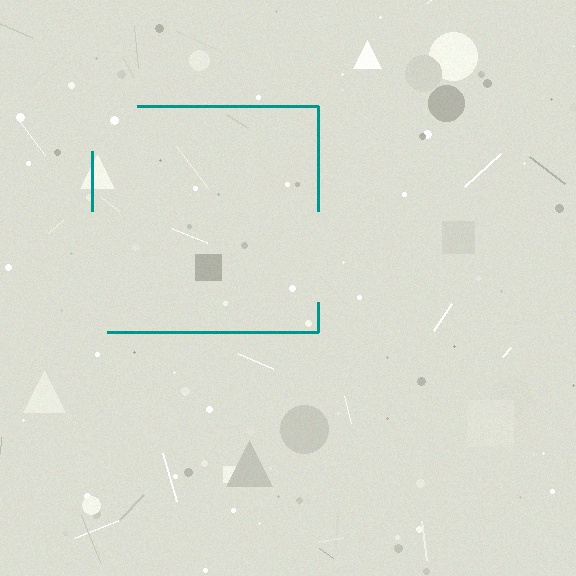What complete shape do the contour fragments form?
The contour fragments form a square.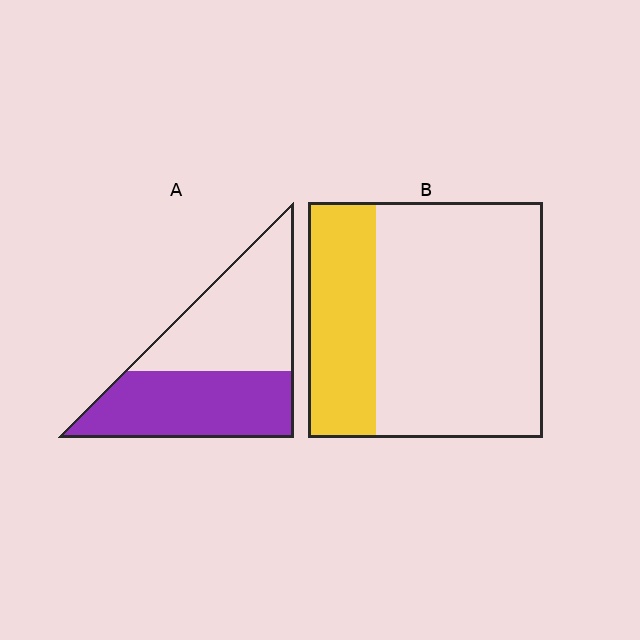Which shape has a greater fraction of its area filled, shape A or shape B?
Shape A.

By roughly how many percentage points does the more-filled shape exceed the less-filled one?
By roughly 20 percentage points (A over B).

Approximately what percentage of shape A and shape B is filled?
A is approximately 50% and B is approximately 30%.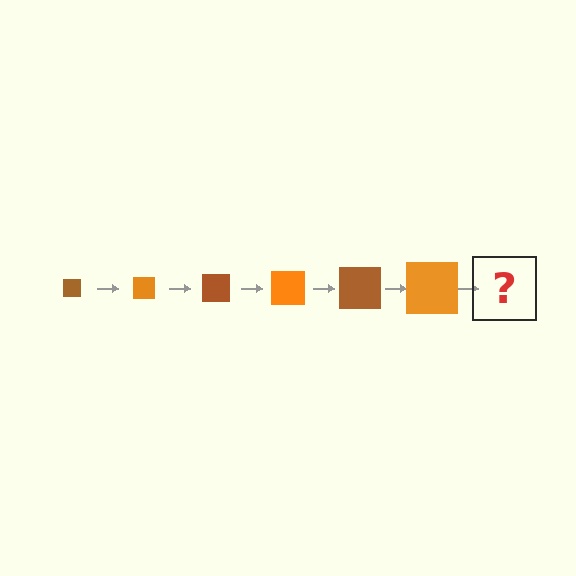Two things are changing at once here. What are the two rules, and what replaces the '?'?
The two rules are that the square grows larger each step and the color cycles through brown and orange. The '?' should be a brown square, larger than the previous one.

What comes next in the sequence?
The next element should be a brown square, larger than the previous one.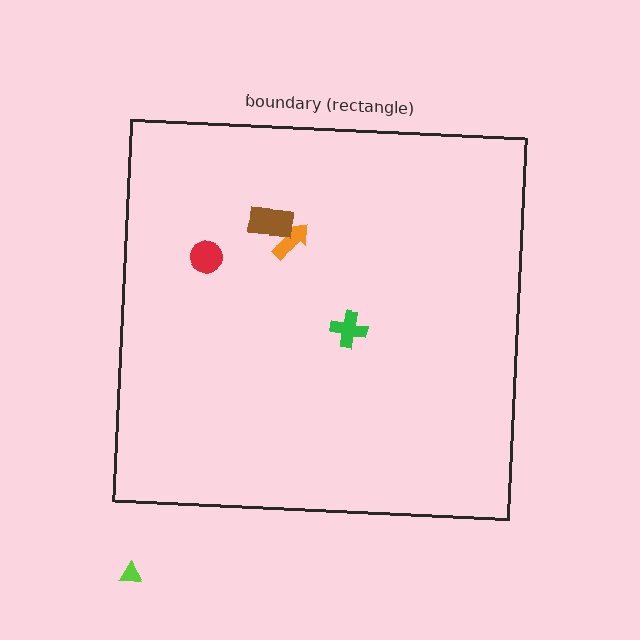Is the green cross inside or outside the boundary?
Inside.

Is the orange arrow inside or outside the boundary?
Inside.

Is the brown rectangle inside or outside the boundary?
Inside.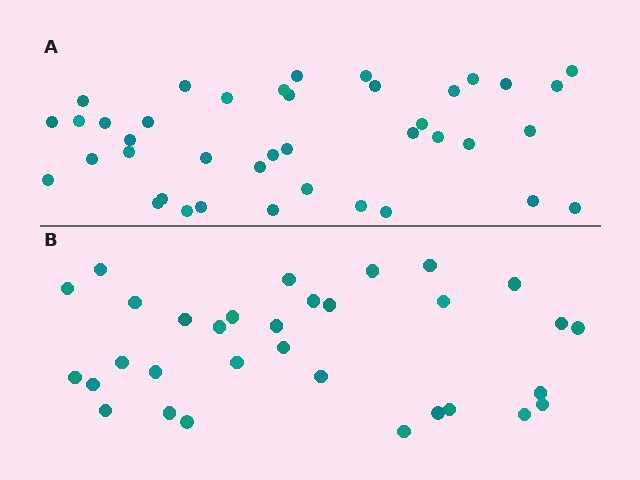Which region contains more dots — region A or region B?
Region A (the top region) has more dots.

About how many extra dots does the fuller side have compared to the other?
Region A has roughly 8 or so more dots than region B.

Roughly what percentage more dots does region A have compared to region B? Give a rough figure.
About 25% more.